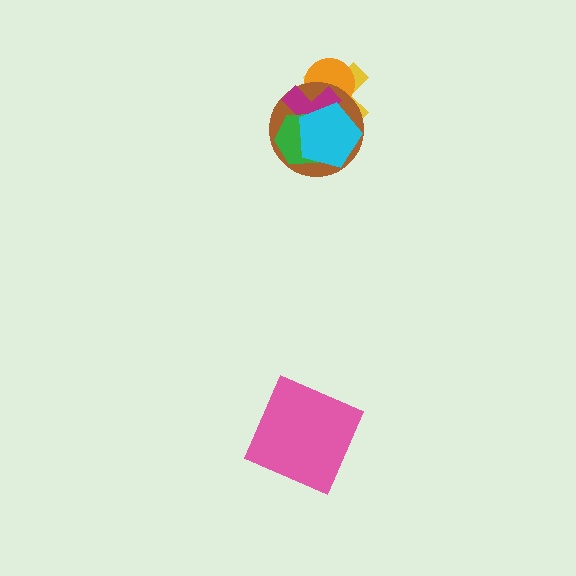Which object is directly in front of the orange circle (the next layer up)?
The brown circle is directly in front of the orange circle.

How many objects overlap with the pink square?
0 objects overlap with the pink square.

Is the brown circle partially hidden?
Yes, it is partially covered by another shape.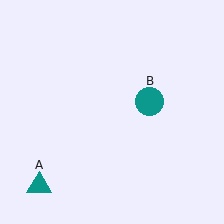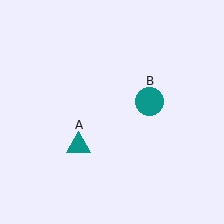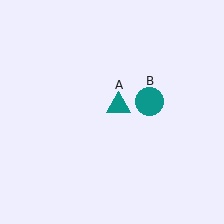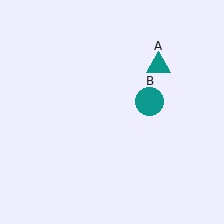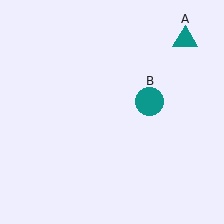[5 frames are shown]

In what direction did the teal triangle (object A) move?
The teal triangle (object A) moved up and to the right.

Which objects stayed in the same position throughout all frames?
Teal circle (object B) remained stationary.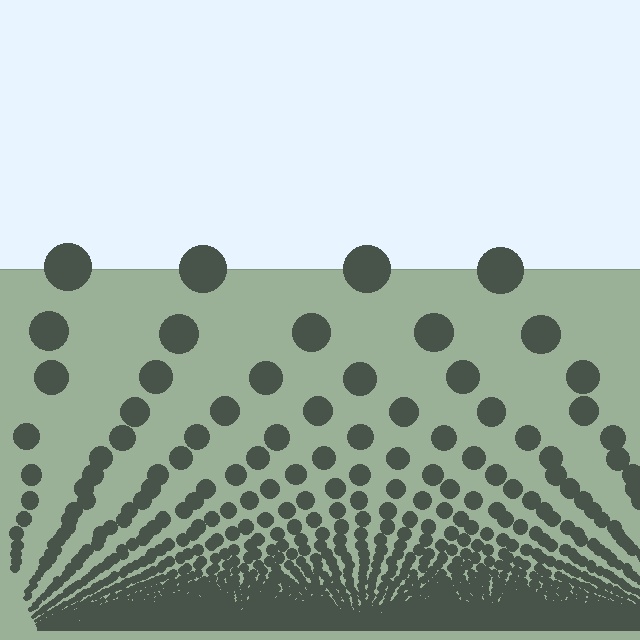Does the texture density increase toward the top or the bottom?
Density increases toward the bottom.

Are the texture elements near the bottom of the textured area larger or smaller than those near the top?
Smaller. The gradient is inverted — elements near the bottom are smaller and denser.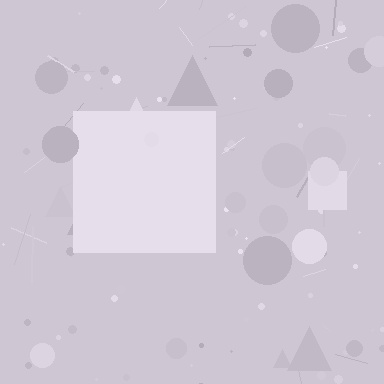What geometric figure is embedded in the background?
A square is embedded in the background.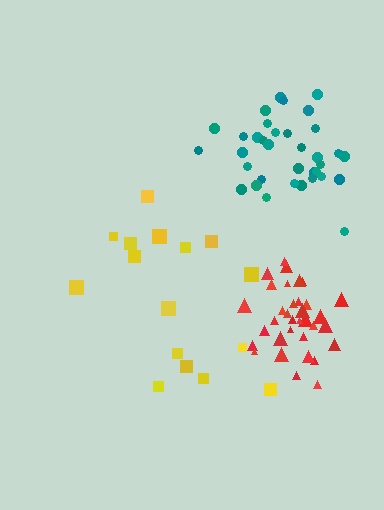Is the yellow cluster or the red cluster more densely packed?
Red.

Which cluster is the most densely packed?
Red.